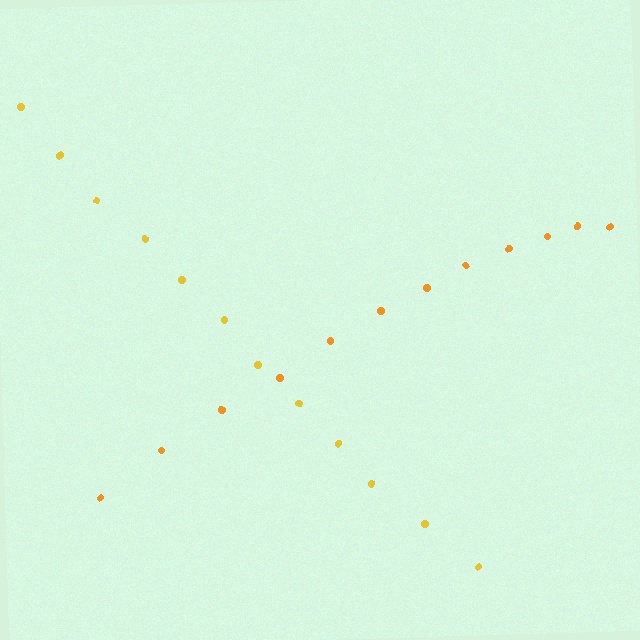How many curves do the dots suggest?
There are 2 distinct paths.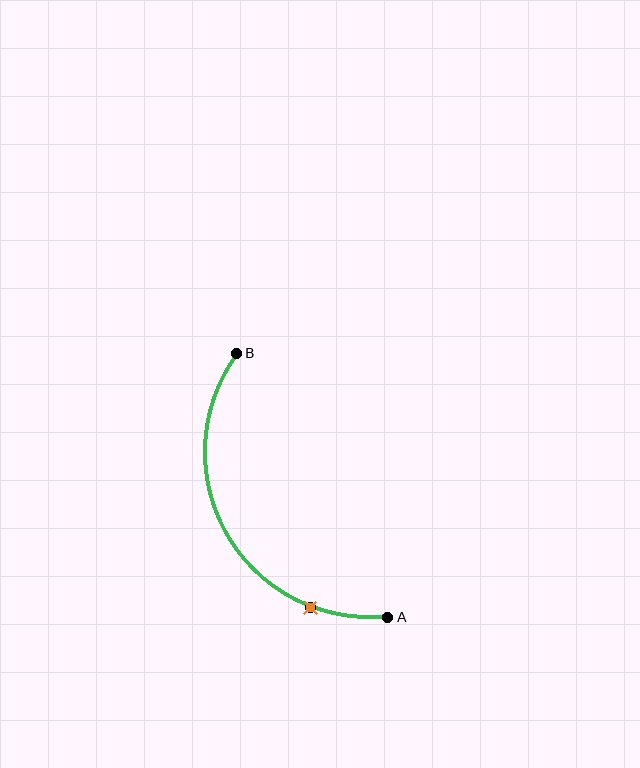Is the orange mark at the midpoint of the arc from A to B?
No. The orange mark lies on the arc but is closer to endpoint A. The arc midpoint would be at the point on the curve equidistant along the arc from both A and B.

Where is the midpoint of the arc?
The arc midpoint is the point on the curve farthest from the straight line joining A and B. It sits to the left of that line.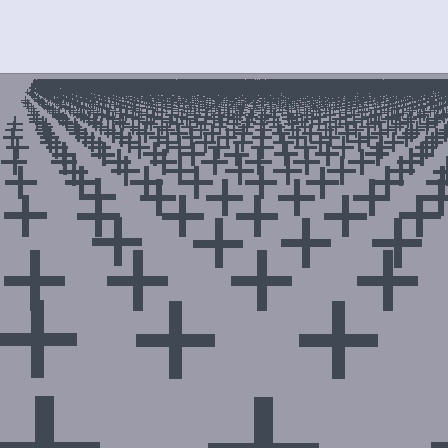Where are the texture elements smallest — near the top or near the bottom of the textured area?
Near the top.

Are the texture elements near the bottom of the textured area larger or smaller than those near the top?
Larger. Near the bottom, elements are closer to the viewer and appear at a bigger on-screen size.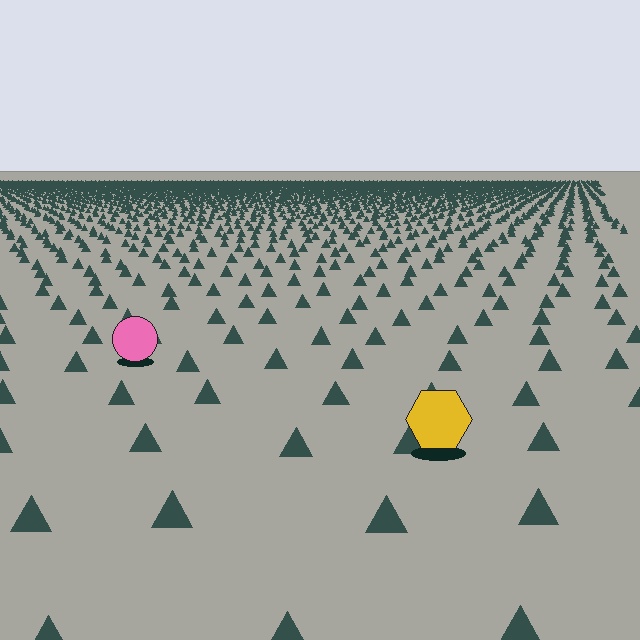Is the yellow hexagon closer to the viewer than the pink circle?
Yes. The yellow hexagon is closer — you can tell from the texture gradient: the ground texture is coarser near it.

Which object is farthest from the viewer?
The pink circle is farthest from the viewer. It appears smaller and the ground texture around it is denser.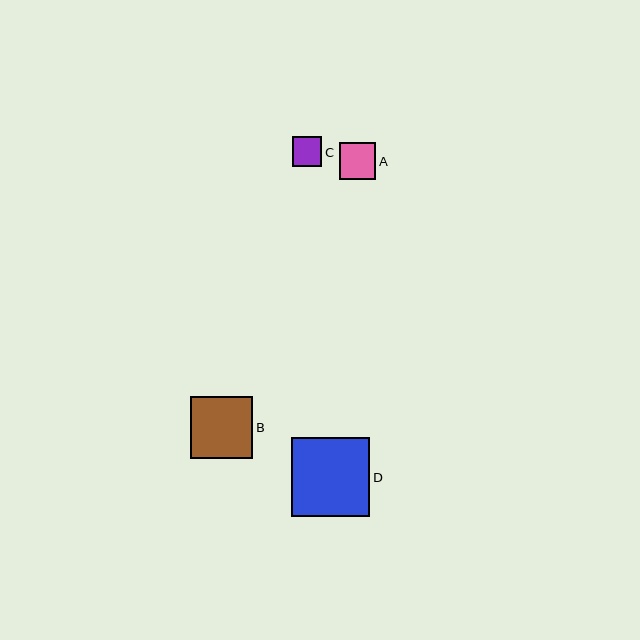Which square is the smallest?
Square C is the smallest with a size of approximately 30 pixels.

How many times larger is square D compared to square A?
Square D is approximately 2.2 times the size of square A.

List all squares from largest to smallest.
From largest to smallest: D, B, A, C.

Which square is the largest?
Square D is the largest with a size of approximately 78 pixels.